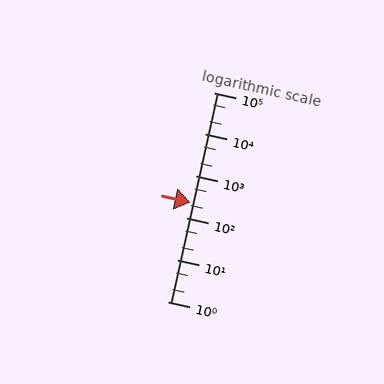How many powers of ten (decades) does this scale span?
The scale spans 5 decades, from 1 to 100000.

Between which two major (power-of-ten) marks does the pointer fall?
The pointer is between 100 and 1000.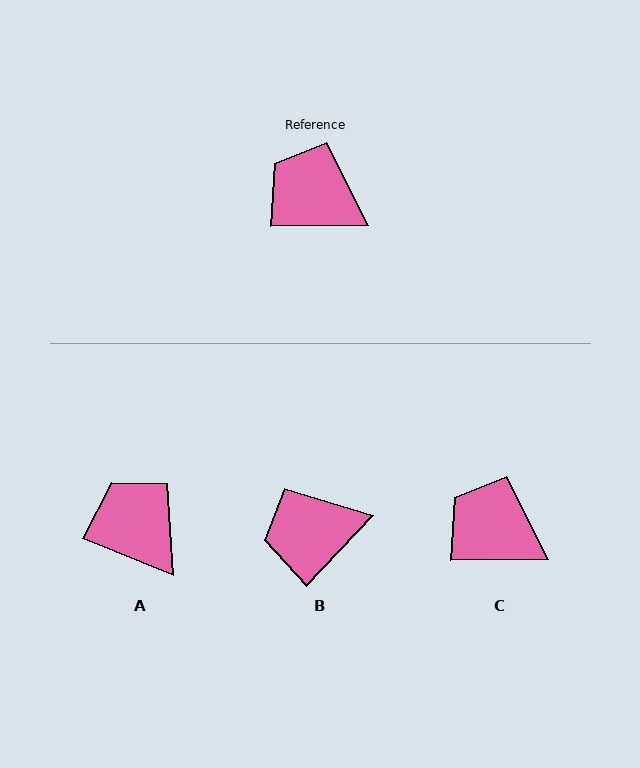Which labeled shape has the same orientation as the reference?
C.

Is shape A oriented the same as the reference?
No, it is off by about 23 degrees.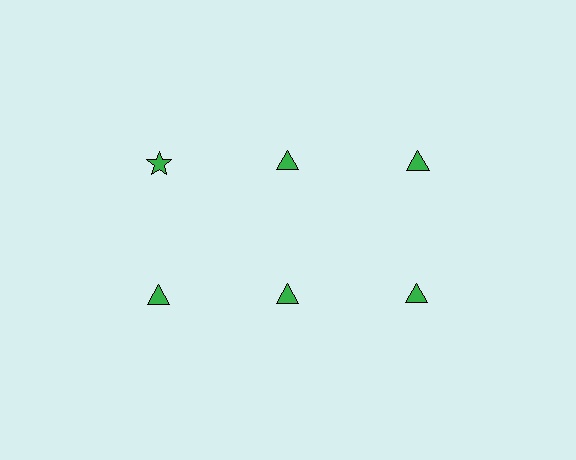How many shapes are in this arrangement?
There are 6 shapes arranged in a grid pattern.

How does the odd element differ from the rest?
It has a different shape: star instead of triangle.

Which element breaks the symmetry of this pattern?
The green star in the top row, leftmost column breaks the symmetry. All other shapes are green triangles.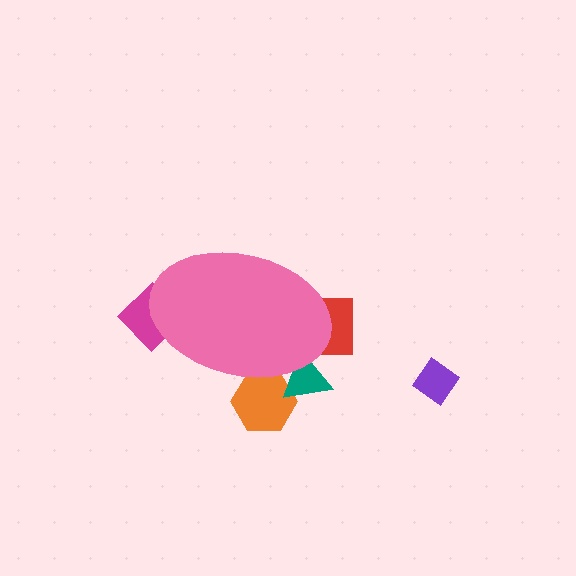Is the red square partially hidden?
Yes, the red square is partially hidden behind the pink ellipse.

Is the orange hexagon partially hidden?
Yes, the orange hexagon is partially hidden behind the pink ellipse.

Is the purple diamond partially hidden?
No, the purple diamond is fully visible.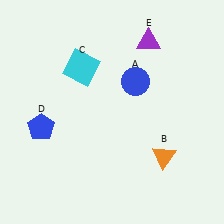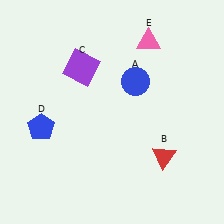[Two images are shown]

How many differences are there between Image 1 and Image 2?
There are 3 differences between the two images.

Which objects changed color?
B changed from orange to red. C changed from cyan to purple. E changed from purple to pink.